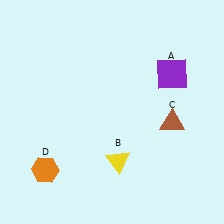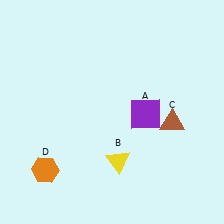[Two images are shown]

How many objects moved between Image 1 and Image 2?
1 object moved between the two images.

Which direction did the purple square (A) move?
The purple square (A) moved down.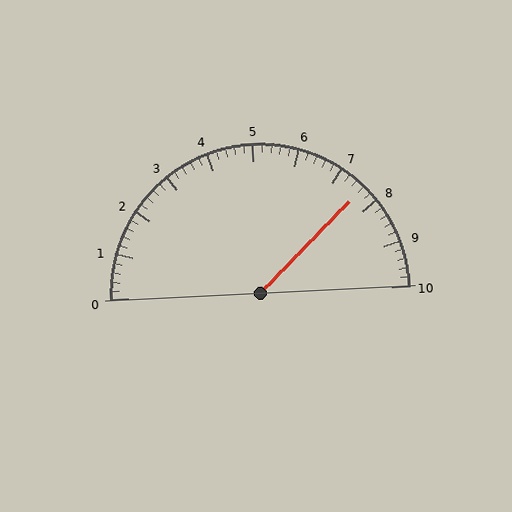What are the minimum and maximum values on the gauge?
The gauge ranges from 0 to 10.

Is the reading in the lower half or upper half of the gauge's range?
The reading is in the upper half of the range (0 to 10).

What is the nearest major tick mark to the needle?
The nearest major tick mark is 8.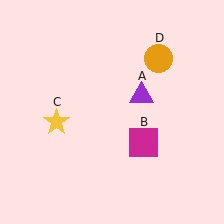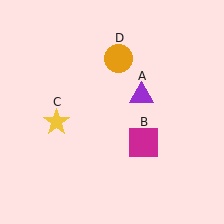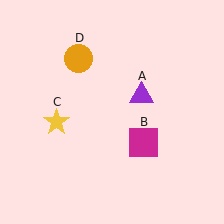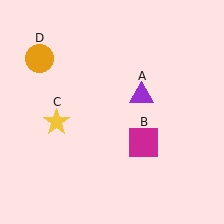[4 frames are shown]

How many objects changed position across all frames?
1 object changed position: orange circle (object D).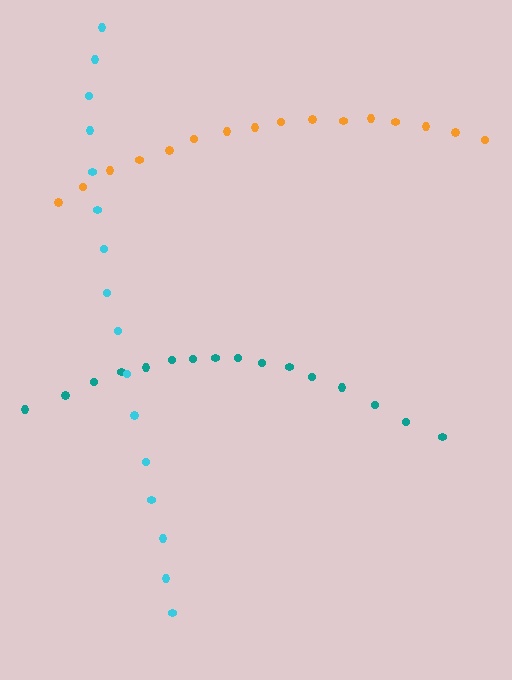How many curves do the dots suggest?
There are 3 distinct paths.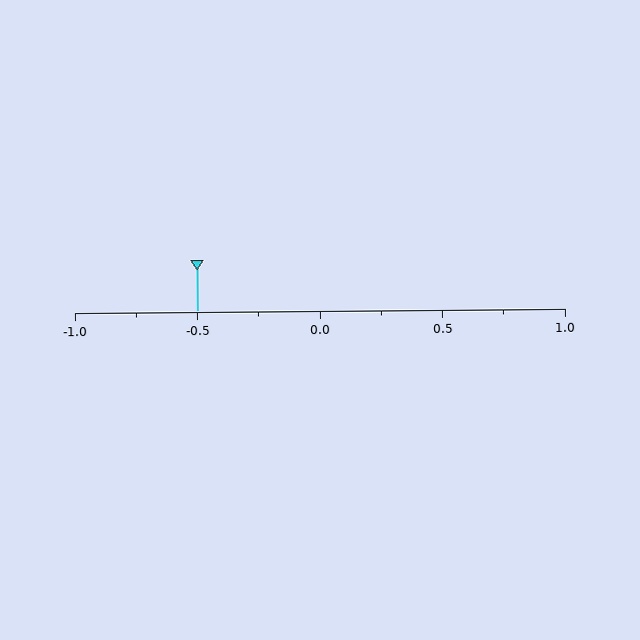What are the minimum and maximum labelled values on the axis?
The axis runs from -1.0 to 1.0.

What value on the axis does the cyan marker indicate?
The marker indicates approximately -0.5.